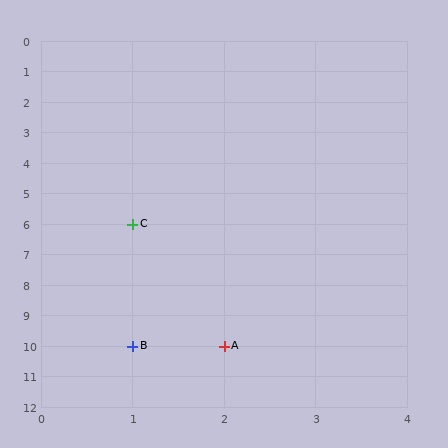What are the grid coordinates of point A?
Point A is at grid coordinates (2, 10).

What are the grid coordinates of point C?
Point C is at grid coordinates (1, 6).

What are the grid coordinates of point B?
Point B is at grid coordinates (1, 10).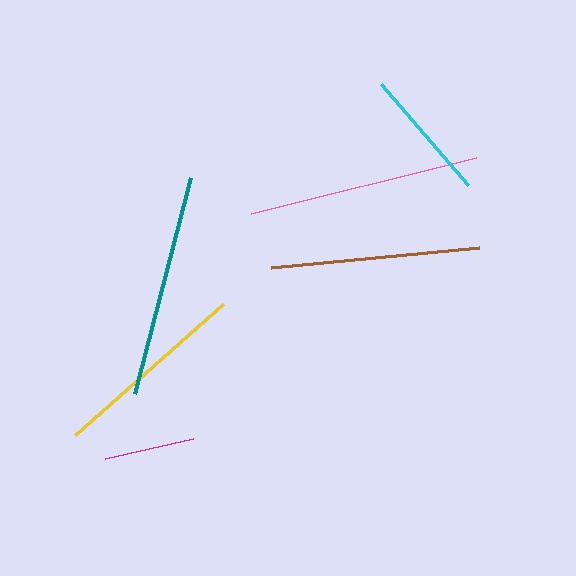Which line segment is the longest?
The pink line is the longest at approximately 231 pixels.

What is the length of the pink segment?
The pink segment is approximately 231 pixels long.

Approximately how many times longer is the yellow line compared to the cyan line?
The yellow line is approximately 1.5 times the length of the cyan line.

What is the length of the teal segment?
The teal segment is approximately 224 pixels long.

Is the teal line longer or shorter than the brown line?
The teal line is longer than the brown line.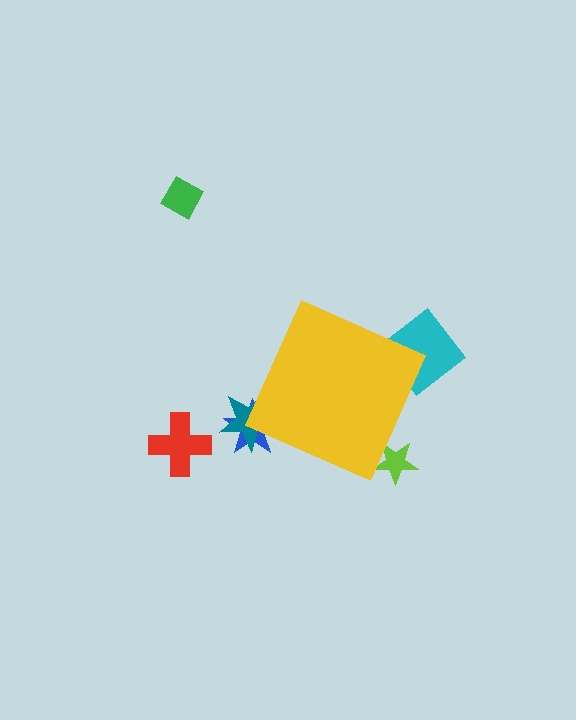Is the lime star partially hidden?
Yes, the lime star is partially hidden behind the yellow diamond.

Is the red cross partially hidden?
No, the red cross is fully visible.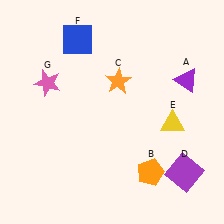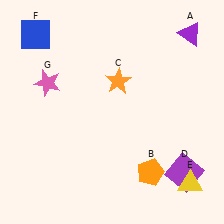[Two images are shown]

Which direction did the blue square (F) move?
The blue square (F) moved left.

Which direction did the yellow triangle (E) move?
The yellow triangle (E) moved down.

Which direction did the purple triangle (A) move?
The purple triangle (A) moved up.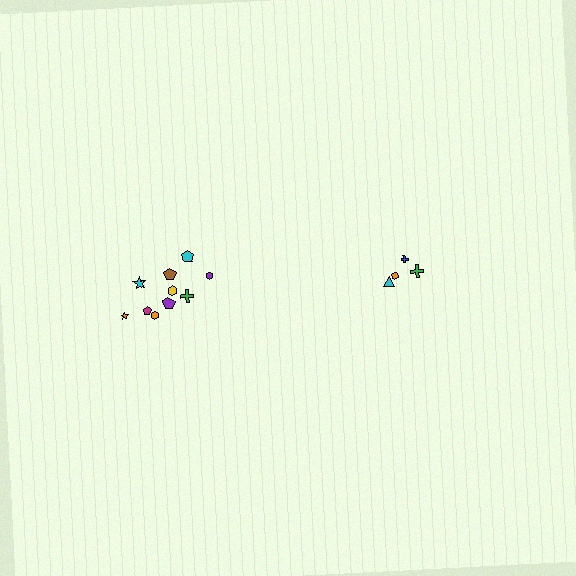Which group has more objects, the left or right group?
The left group.